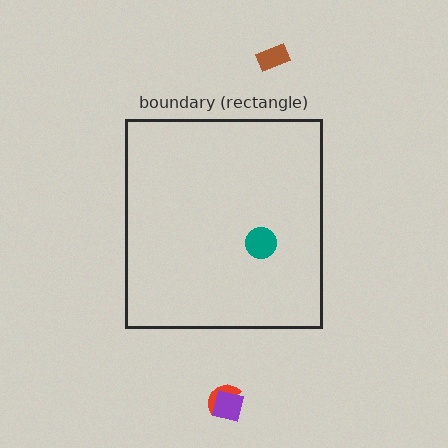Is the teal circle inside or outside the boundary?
Inside.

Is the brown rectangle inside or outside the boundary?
Outside.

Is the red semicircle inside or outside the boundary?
Outside.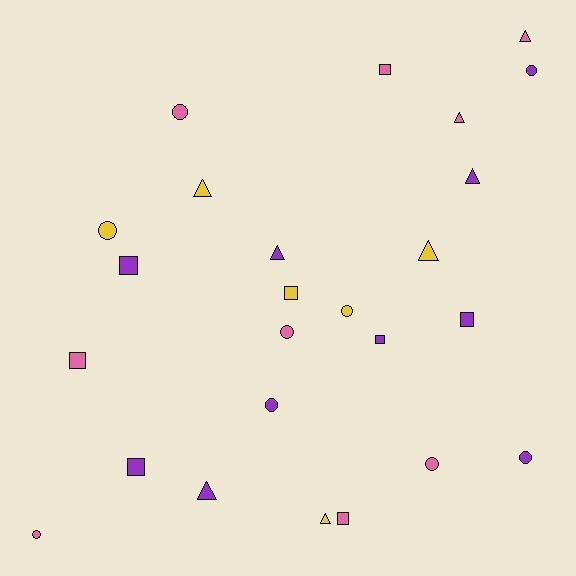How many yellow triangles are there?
There are 3 yellow triangles.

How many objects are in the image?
There are 25 objects.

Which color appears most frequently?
Purple, with 10 objects.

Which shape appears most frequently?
Circle, with 9 objects.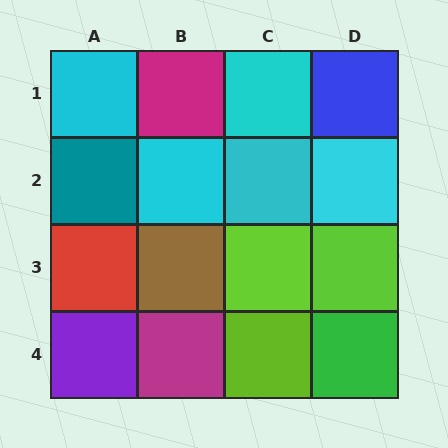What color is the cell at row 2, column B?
Cyan.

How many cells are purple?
1 cell is purple.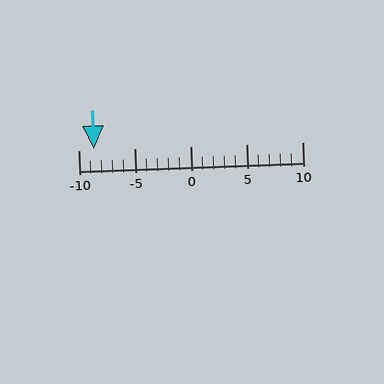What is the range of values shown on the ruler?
The ruler shows values from -10 to 10.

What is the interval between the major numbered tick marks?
The major tick marks are spaced 5 units apart.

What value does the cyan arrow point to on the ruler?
The cyan arrow points to approximately -9.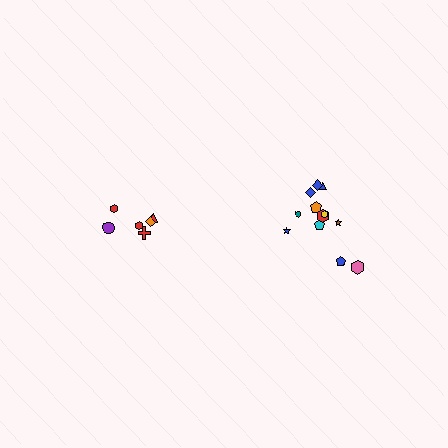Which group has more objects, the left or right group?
The right group.